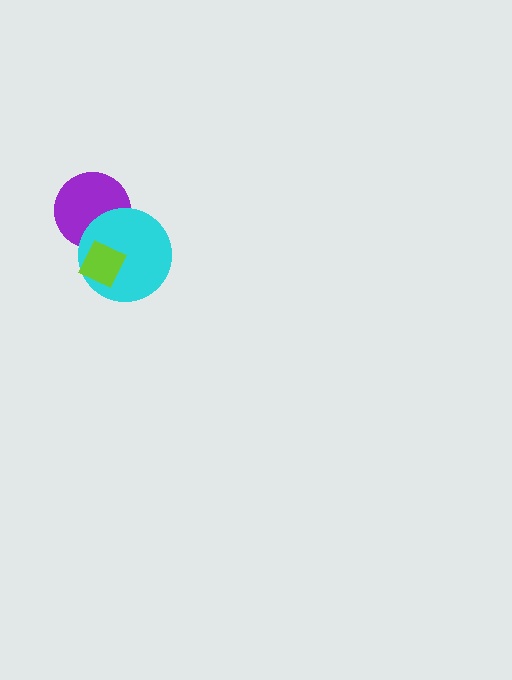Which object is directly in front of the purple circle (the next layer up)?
The cyan circle is directly in front of the purple circle.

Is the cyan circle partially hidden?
Yes, it is partially covered by another shape.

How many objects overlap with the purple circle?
2 objects overlap with the purple circle.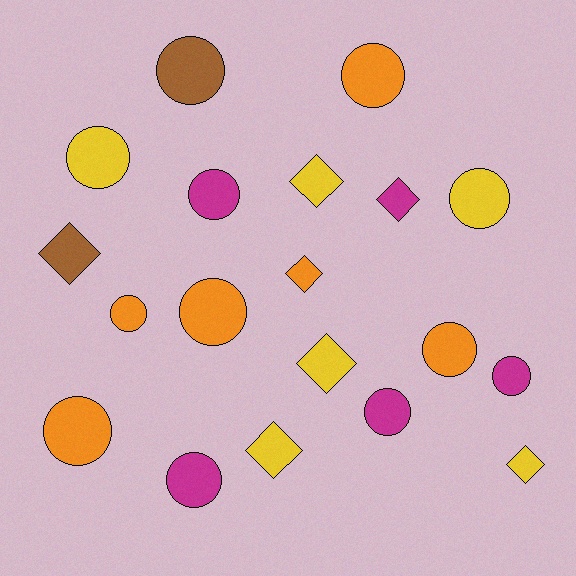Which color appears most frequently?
Orange, with 6 objects.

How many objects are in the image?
There are 19 objects.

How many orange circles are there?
There are 5 orange circles.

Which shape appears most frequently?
Circle, with 12 objects.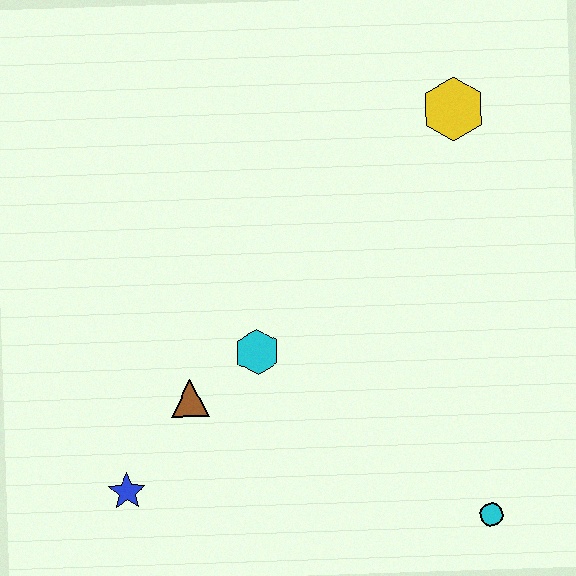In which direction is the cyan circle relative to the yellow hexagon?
The cyan circle is below the yellow hexagon.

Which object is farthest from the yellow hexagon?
The blue star is farthest from the yellow hexagon.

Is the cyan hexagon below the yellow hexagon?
Yes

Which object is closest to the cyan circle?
The cyan hexagon is closest to the cyan circle.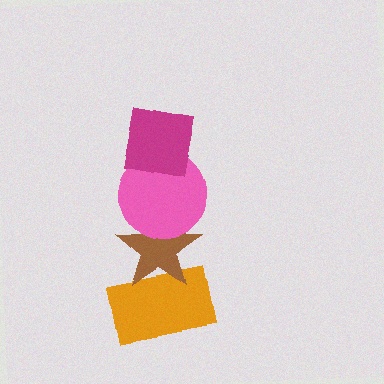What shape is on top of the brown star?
The pink circle is on top of the brown star.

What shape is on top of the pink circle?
The magenta square is on top of the pink circle.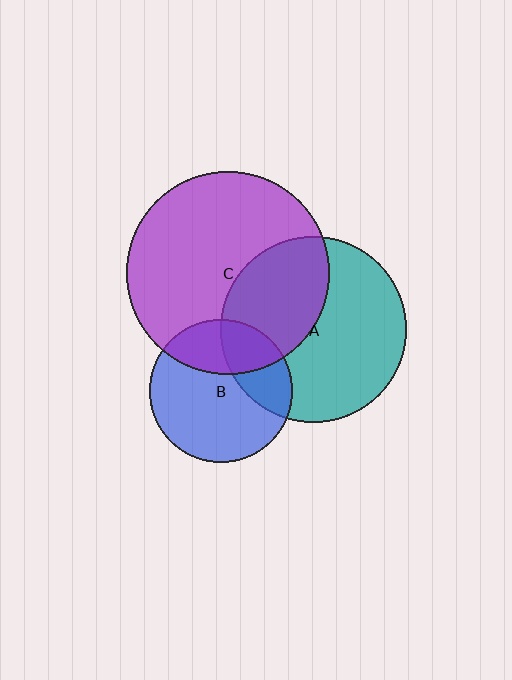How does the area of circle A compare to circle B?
Approximately 1.7 times.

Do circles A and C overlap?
Yes.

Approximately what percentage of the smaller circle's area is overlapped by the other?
Approximately 40%.